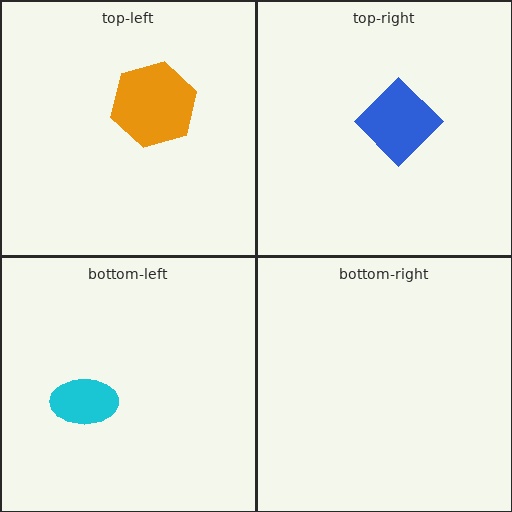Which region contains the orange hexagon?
The top-left region.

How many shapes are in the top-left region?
1.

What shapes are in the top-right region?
The blue diamond.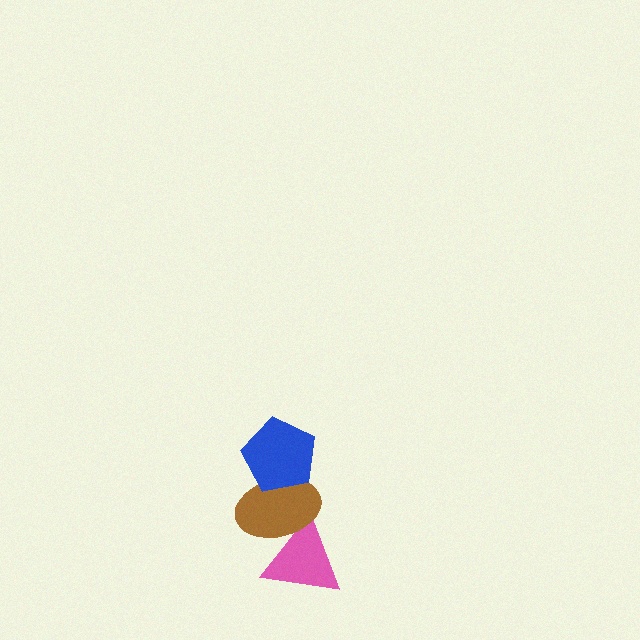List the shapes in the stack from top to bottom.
From top to bottom: the blue pentagon, the brown ellipse, the pink triangle.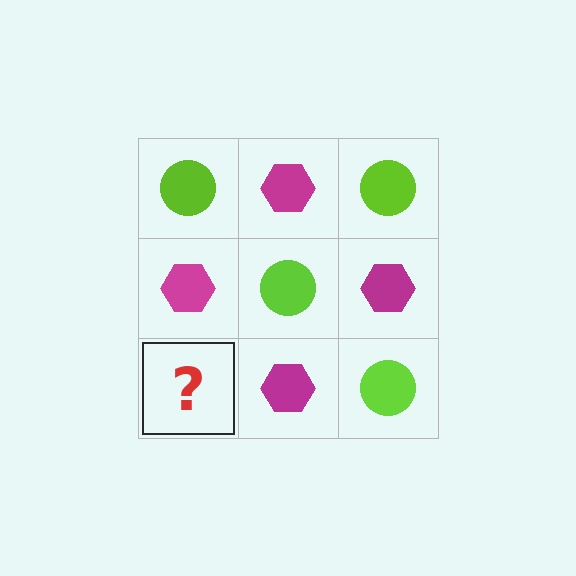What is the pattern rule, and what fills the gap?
The rule is that it alternates lime circle and magenta hexagon in a checkerboard pattern. The gap should be filled with a lime circle.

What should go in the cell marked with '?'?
The missing cell should contain a lime circle.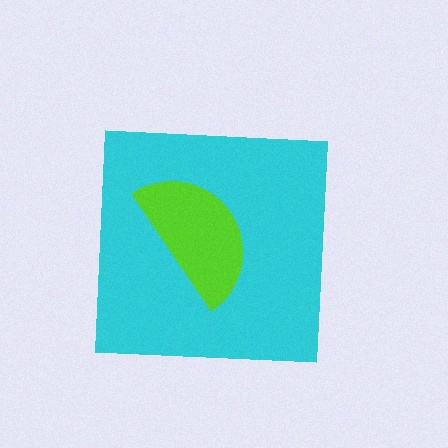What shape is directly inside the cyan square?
The lime semicircle.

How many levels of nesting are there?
2.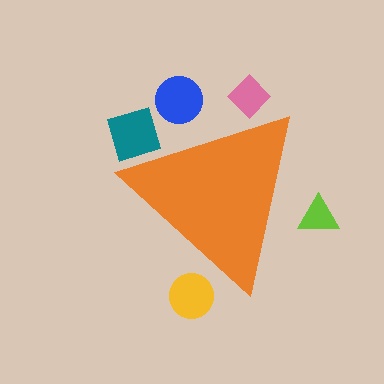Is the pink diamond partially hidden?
Yes, the pink diamond is partially hidden behind the orange triangle.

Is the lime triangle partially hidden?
Yes, the lime triangle is partially hidden behind the orange triangle.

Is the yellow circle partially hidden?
Yes, the yellow circle is partially hidden behind the orange triangle.